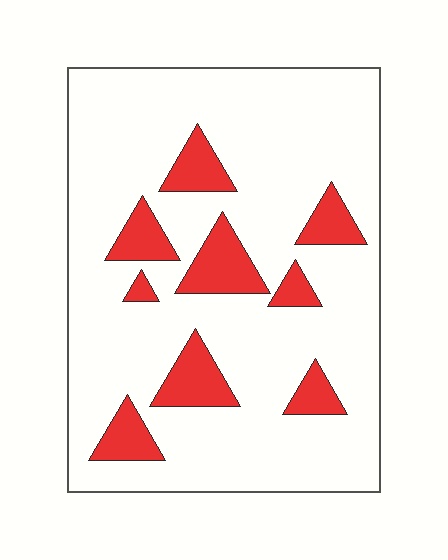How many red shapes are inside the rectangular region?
9.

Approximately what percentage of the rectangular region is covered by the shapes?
Approximately 15%.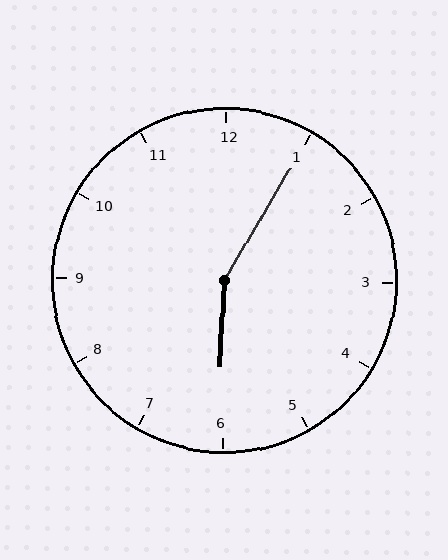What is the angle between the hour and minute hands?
Approximately 152 degrees.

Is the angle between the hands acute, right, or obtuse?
It is obtuse.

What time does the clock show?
6:05.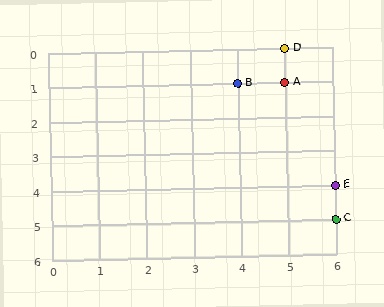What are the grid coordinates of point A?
Point A is at grid coordinates (5, 1).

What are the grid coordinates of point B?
Point B is at grid coordinates (4, 1).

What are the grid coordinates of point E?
Point E is at grid coordinates (6, 4).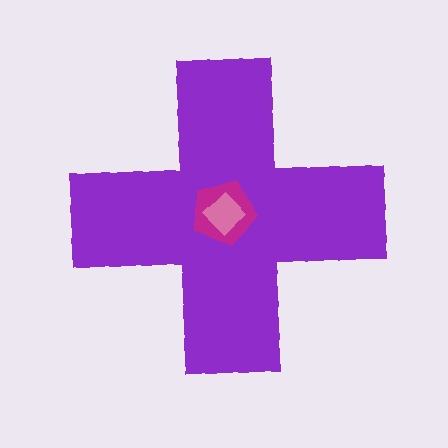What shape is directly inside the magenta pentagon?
The pink diamond.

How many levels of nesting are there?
3.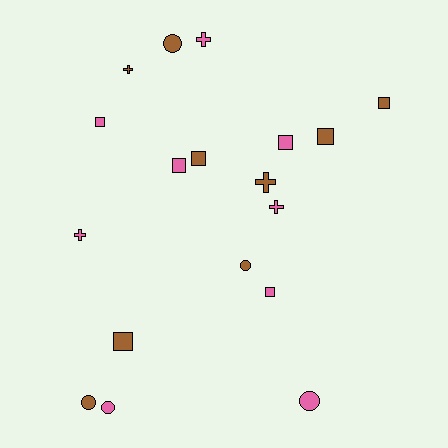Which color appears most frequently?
Brown, with 9 objects.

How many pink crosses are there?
There are 3 pink crosses.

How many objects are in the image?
There are 18 objects.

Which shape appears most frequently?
Square, with 8 objects.